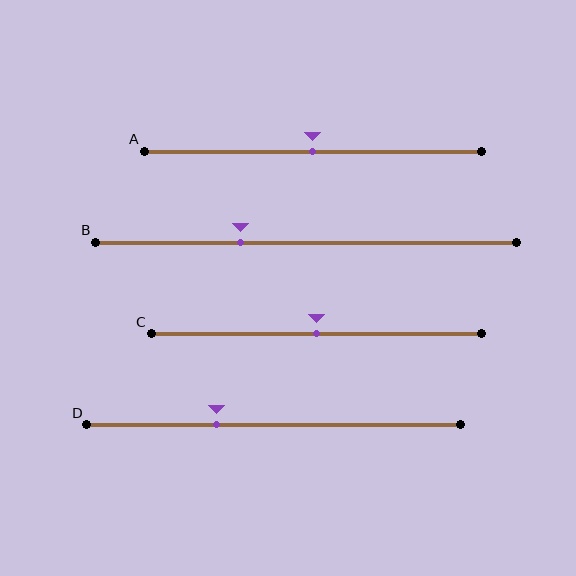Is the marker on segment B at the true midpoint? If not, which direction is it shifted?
No, the marker on segment B is shifted to the left by about 16% of the segment length.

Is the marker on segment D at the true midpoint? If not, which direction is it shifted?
No, the marker on segment D is shifted to the left by about 15% of the segment length.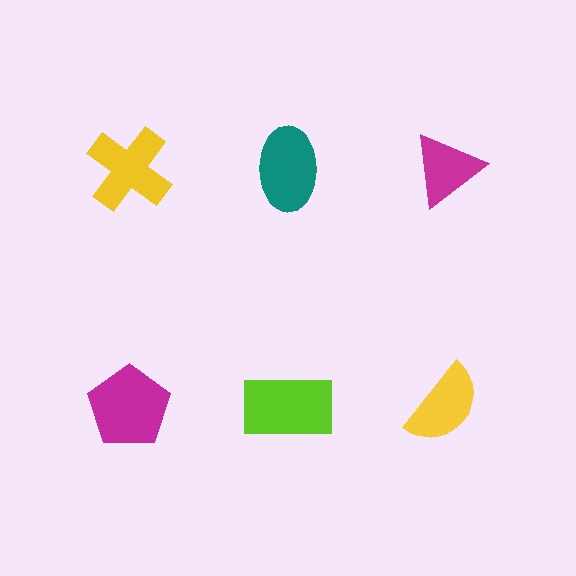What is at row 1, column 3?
A magenta triangle.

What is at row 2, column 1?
A magenta pentagon.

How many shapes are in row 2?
3 shapes.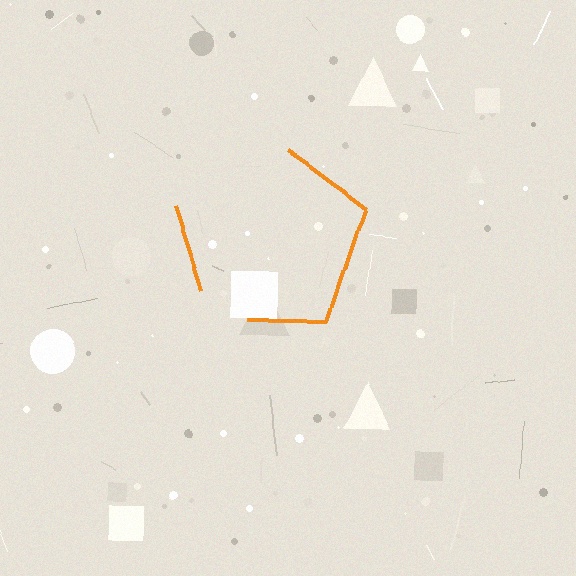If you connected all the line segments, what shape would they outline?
They would outline a pentagon.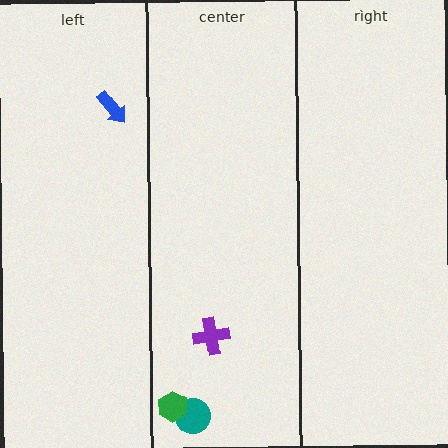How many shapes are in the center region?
3.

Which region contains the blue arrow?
The left region.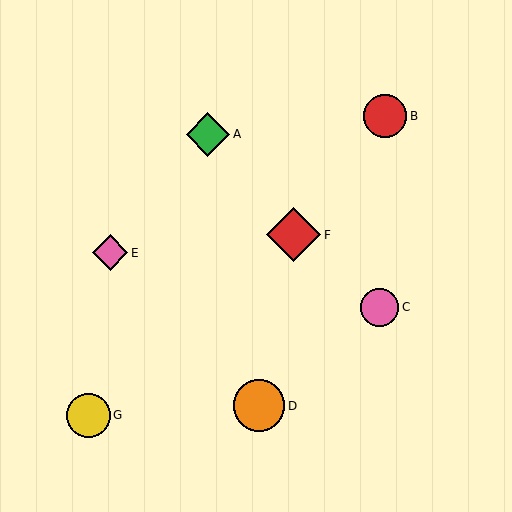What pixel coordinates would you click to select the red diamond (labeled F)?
Click at (293, 235) to select the red diamond F.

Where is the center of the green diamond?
The center of the green diamond is at (208, 134).